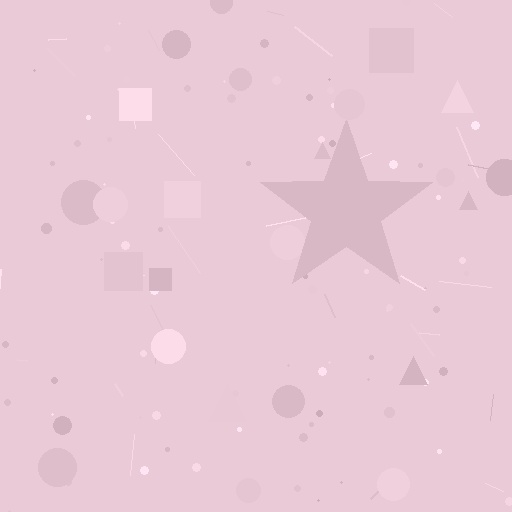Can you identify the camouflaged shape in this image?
The camouflaged shape is a star.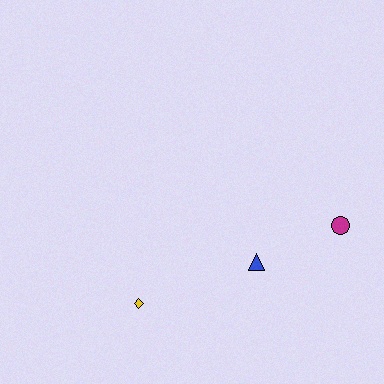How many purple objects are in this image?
There are no purple objects.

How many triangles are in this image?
There is 1 triangle.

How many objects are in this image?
There are 3 objects.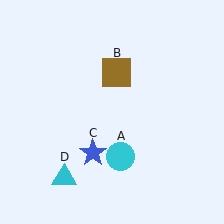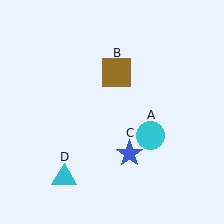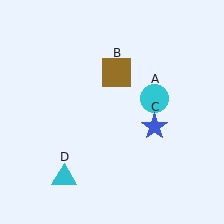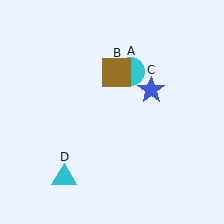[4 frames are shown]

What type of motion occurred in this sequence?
The cyan circle (object A), blue star (object C) rotated counterclockwise around the center of the scene.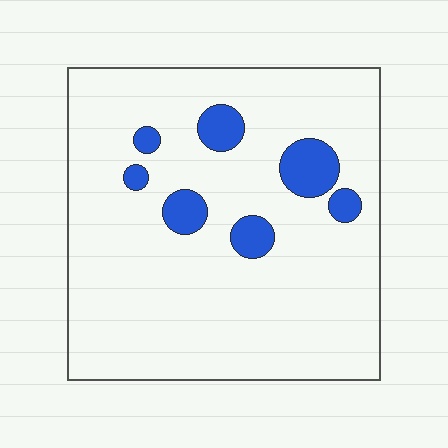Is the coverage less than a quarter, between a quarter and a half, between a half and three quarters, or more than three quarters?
Less than a quarter.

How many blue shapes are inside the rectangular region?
7.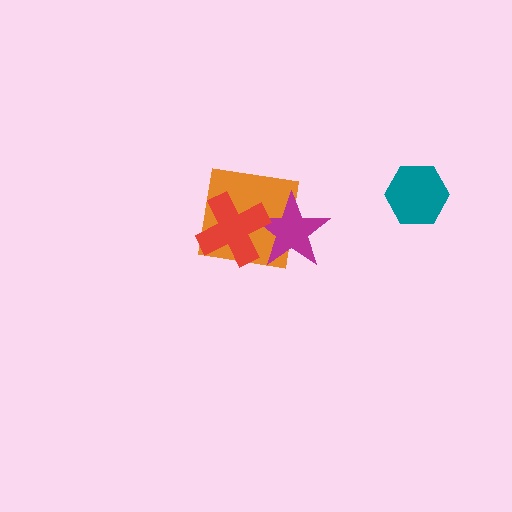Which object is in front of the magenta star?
The red cross is in front of the magenta star.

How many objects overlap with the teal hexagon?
0 objects overlap with the teal hexagon.